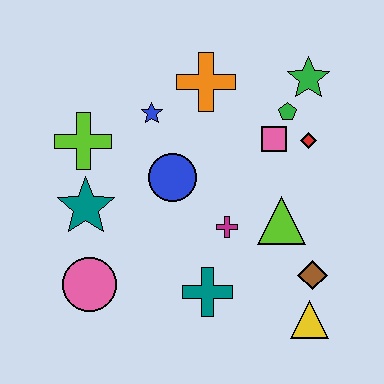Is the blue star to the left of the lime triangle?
Yes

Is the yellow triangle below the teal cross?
Yes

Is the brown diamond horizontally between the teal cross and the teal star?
No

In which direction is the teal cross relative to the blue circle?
The teal cross is below the blue circle.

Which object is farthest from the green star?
The pink circle is farthest from the green star.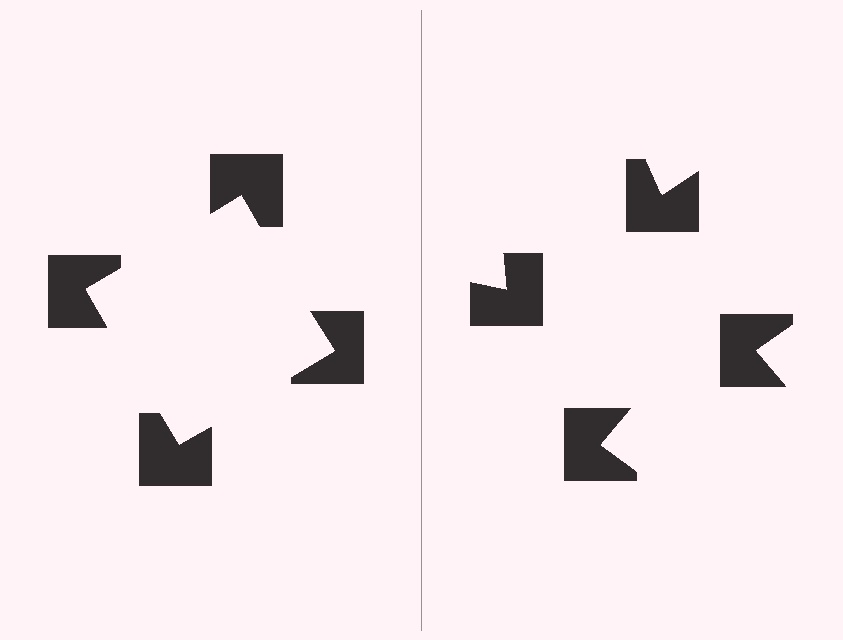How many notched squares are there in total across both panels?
8 — 4 on each side.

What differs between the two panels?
The notched squares are positioned identically on both sides; only the wedge orientations differ. On the left they align to a square; on the right they are misaligned.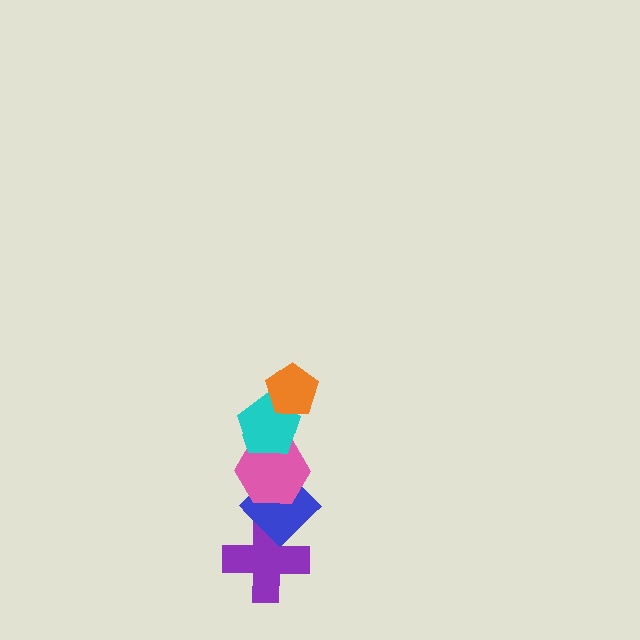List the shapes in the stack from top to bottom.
From top to bottom: the orange pentagon, the cyan pentagon, the pink hexagon, the blue diamond, the purple cross.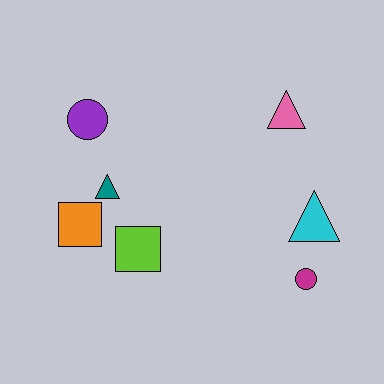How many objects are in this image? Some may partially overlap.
There are 7 objects.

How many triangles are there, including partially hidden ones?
There are 3 triangles.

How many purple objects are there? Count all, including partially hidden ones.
There is 1 purple object.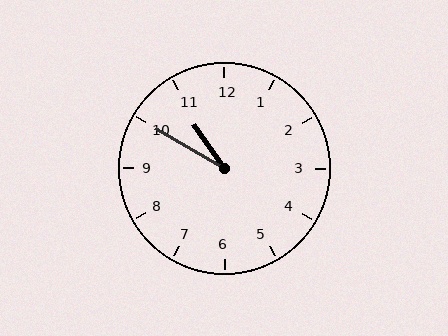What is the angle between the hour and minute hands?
Approximately 25 degrees.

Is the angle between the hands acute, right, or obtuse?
It is acute.